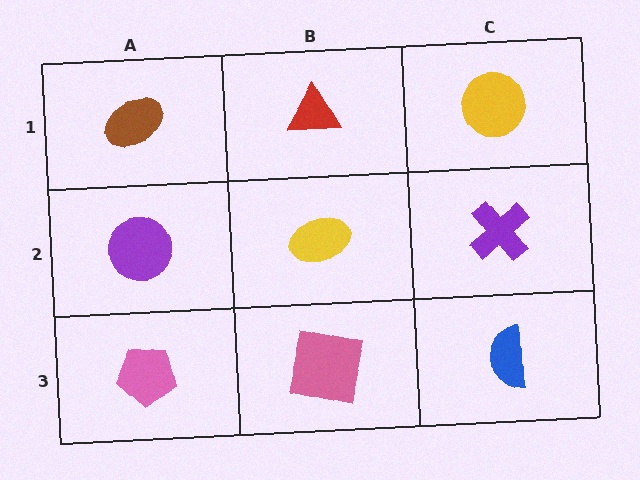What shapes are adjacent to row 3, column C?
A purple cross (row 2, column C), a pink square (row 3, column B).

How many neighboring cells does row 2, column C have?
3.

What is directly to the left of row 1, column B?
A brown ellipse.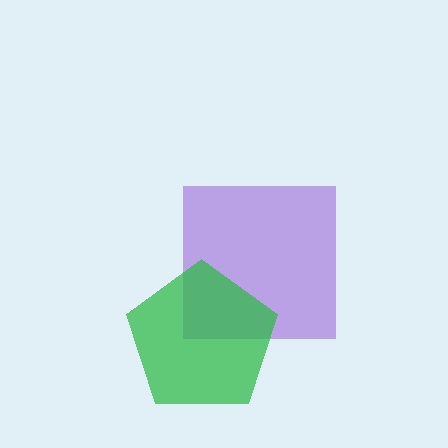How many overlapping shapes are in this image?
There are 2 overlapping shapes in the image.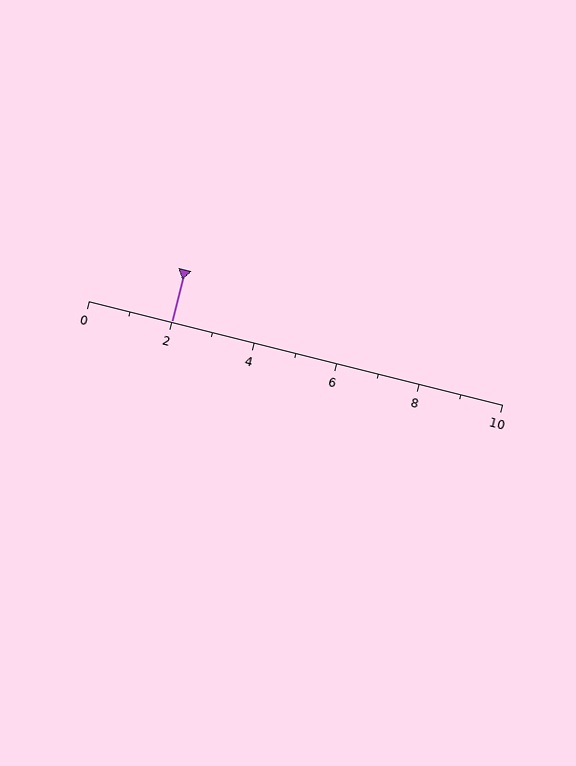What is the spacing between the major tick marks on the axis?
The major ticks are spaced 2 apart.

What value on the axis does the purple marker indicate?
The marker indicates approximately 2.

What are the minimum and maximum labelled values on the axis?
The axis runs from 0 to 10.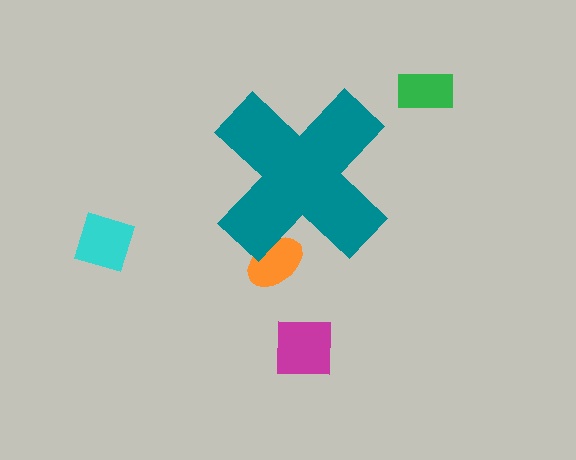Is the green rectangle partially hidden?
No, the green rectangle is fully visible.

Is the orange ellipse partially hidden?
Yes, the orange ellipse is partially hidden behind the teal cross.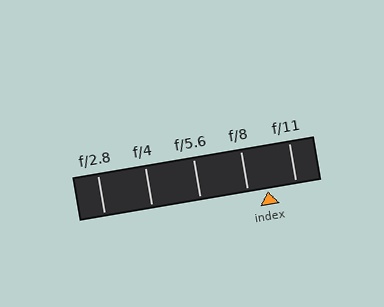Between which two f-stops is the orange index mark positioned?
The index mark is between f/8 and f/11.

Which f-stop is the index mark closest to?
The index mark is closest to f/8.